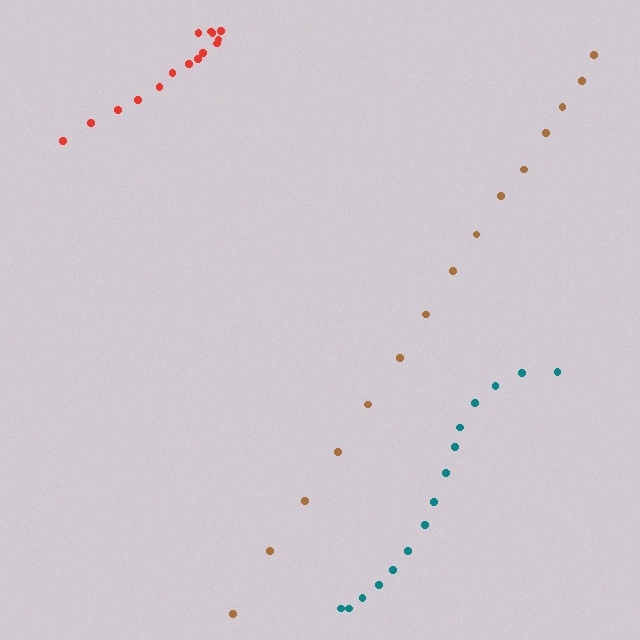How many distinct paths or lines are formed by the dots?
There are 3 distinct paths.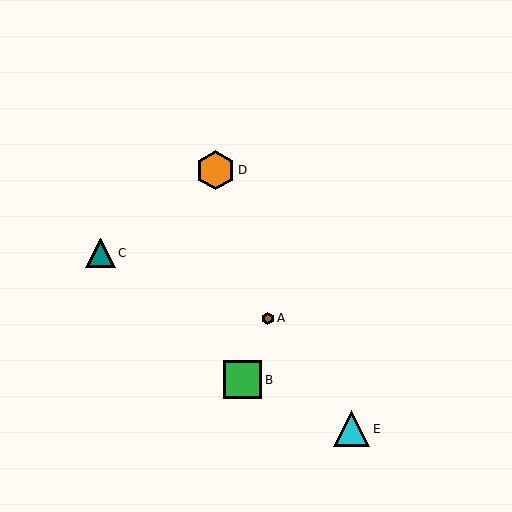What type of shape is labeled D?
Shape D is an orange hexagon.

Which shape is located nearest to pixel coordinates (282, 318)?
The brown hexagon (labeled A) at (268, 318) is nearest to that location.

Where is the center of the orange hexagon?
The center of the orange hexagon is at (215, 170).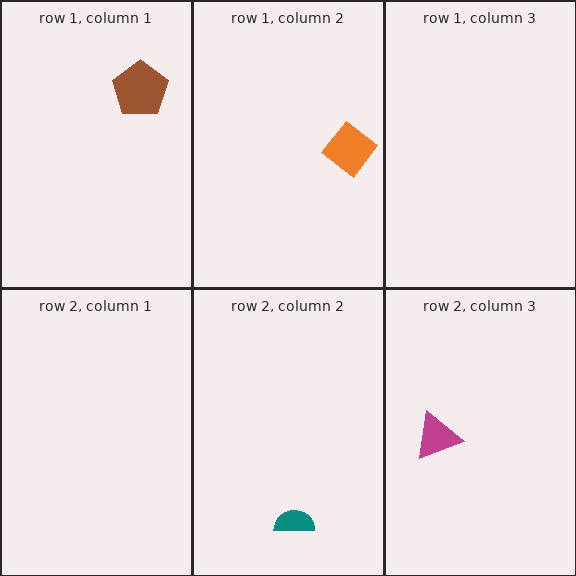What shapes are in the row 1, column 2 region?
The orange diamond.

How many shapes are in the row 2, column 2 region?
1.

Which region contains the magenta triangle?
The row 2, column 3 region.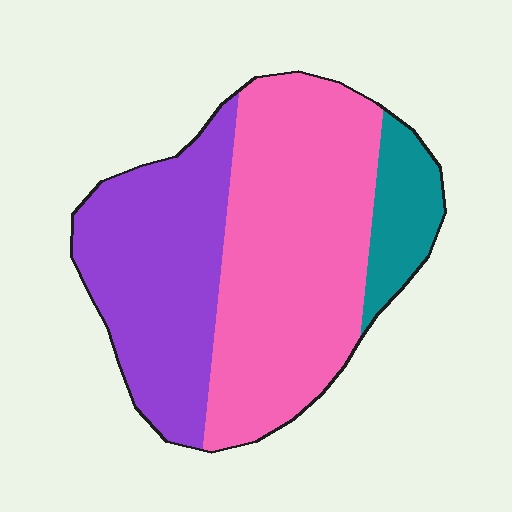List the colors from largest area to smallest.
From largest to smallest: pink, purple, teal.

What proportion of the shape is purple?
Purple covers about 35% of the shape.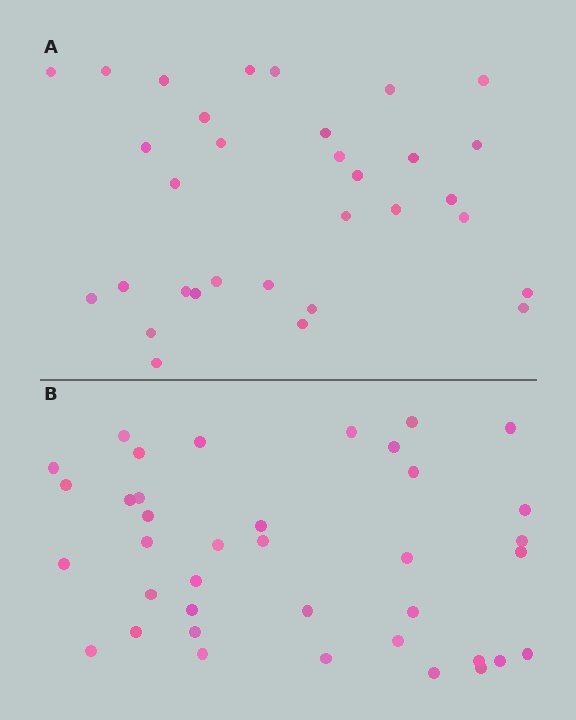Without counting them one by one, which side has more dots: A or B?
Region B (the bottom region) has more dots.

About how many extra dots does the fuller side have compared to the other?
Region B has about 6 more dots than region A.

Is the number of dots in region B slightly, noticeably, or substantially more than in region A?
Region B has only slightly more — the two regions are fairly close. The ratio is roughly 1.2 to 1.